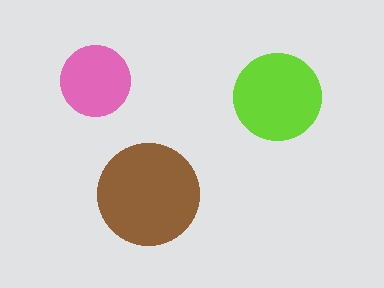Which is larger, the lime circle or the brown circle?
The brown one.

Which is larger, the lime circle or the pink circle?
The lime one.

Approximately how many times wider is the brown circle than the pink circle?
About 1.5 times wider.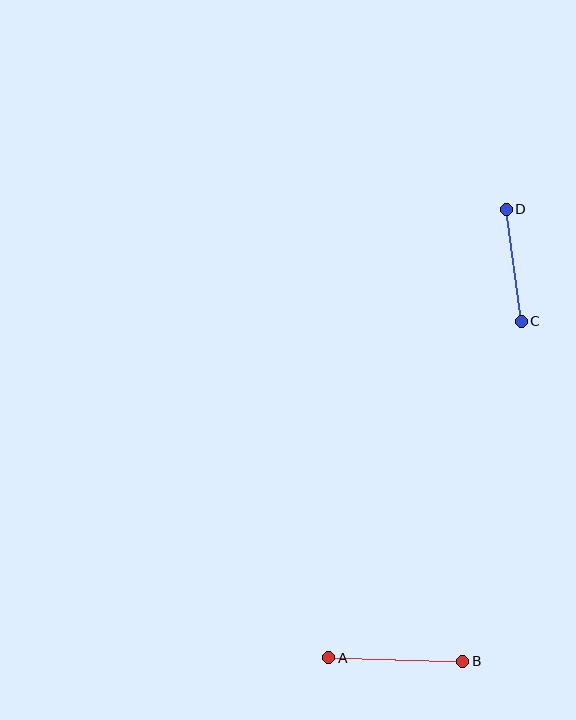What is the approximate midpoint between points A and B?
The midpoint is at approximately (396, 659) pixels.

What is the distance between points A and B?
The distance is approximately 134 pixels.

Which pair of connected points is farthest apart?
Points A and B are farthest apart.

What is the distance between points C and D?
The distance is approximately 113 pixels.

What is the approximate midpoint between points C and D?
The midpoint is at approximately (514, 265) pixels.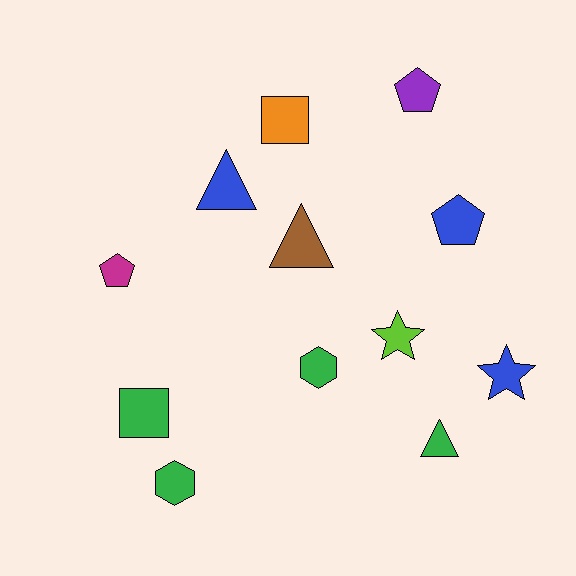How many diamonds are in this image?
There are no diamonds.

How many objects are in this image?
There are 12 objects.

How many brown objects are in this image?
There is 1 brown object.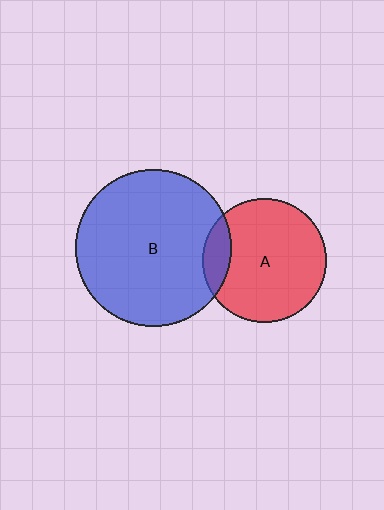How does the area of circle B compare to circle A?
Approximately 1.6 times.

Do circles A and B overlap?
Yes.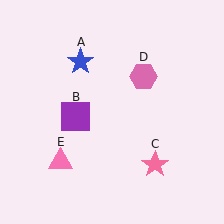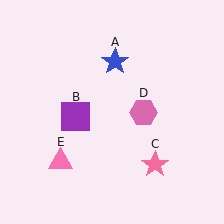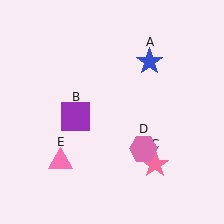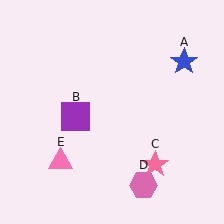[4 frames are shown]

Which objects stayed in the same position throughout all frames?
Purple square (object B) and pink star (object C) and pink triangle (object E) remained stationary.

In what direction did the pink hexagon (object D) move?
The pink hexagon (object D) moved down.